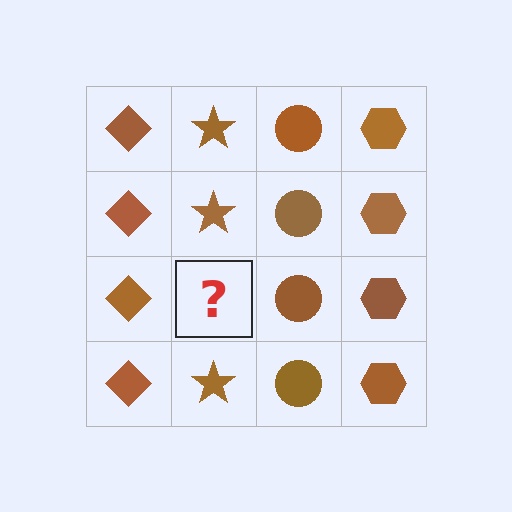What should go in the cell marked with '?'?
The missing cell should contain a brown star.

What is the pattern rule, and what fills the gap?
The rule is that each column has a consistent shape. The gap should be filled with a brown star.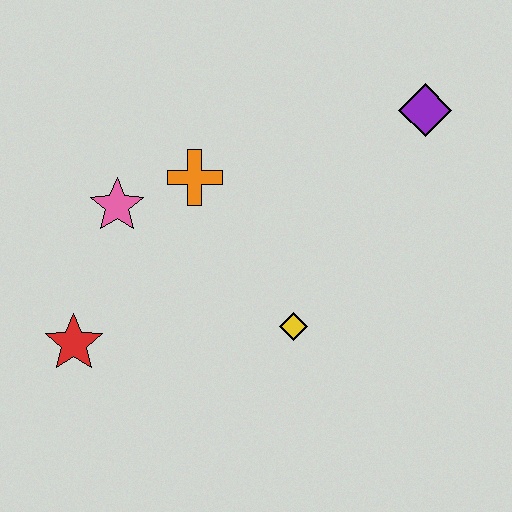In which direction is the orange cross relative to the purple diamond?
The orange cross is to the left of the purple diamond.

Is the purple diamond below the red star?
No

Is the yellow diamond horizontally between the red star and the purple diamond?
Yes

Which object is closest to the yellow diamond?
The orange cross is closest to the yellow diamond.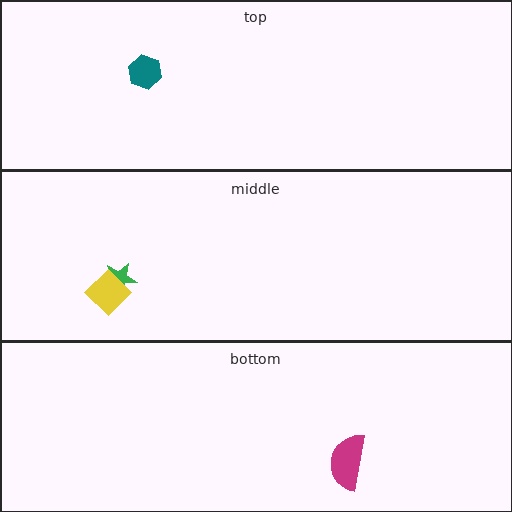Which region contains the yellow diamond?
The middle region.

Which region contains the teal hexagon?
The top region.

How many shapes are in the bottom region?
1.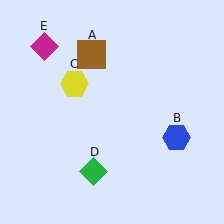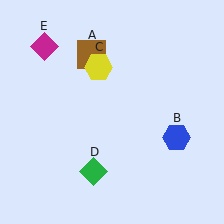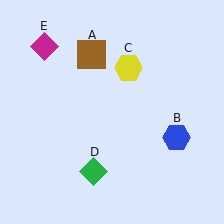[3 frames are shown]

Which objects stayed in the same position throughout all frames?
Brown square (object A) and blue hexagon (object B) and green diamond (object D) and magenta diamond (object E) remained stationary.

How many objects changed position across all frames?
1 object changed position: yellow hexagon (object C).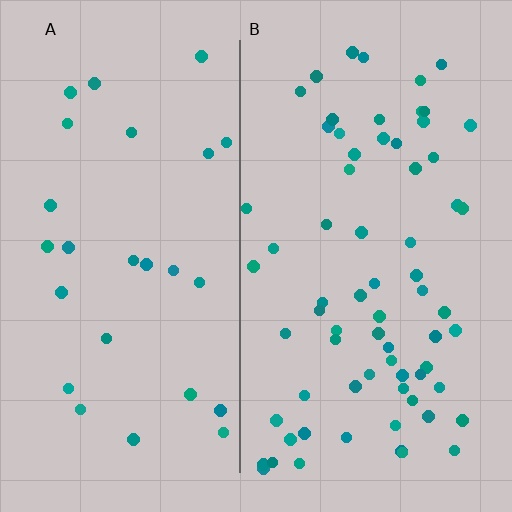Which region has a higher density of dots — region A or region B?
B (the right).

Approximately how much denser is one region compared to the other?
Approximately 2.6× — region B over region A.